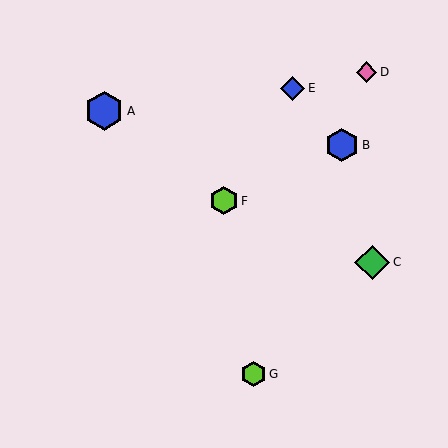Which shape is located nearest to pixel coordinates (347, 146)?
The blue hexagon (labeled B) at (342, 145) is nearest to that location.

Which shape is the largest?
The blue hexagon (labeled A) is the largest.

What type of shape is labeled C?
Shape C is a green diamond.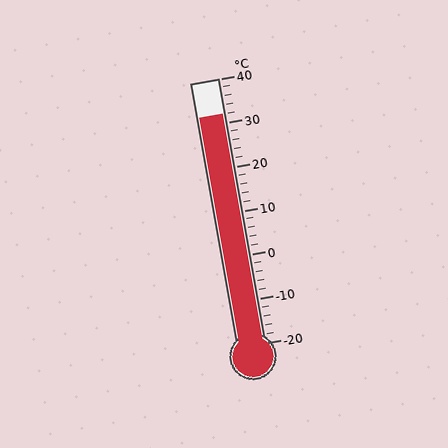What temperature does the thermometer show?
The thermometer shows approximately 32°C.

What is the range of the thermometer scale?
The thermometer scale ranges from -20°C to 40°C.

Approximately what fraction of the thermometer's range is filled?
The thermometer is filled to approximately 85% of its range.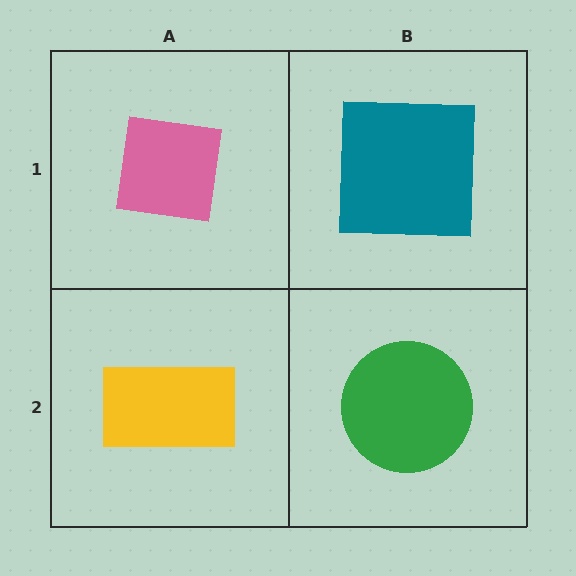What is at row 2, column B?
A green circle.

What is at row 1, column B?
A teal square.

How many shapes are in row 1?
2 shapes.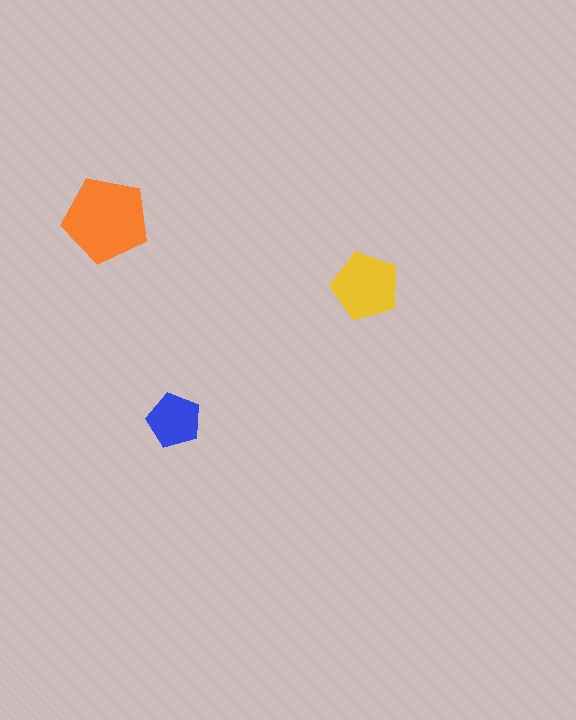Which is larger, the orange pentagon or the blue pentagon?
The orange one.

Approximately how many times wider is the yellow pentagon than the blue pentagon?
About 1.5 times wider.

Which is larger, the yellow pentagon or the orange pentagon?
The orange one.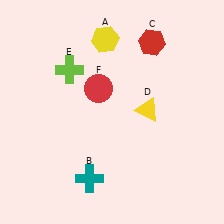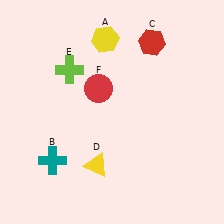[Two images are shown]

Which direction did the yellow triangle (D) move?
The yellow triangle (D) moved down.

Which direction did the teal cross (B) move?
The teal cross (B) moved left.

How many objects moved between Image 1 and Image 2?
2 objects moved between the two images.